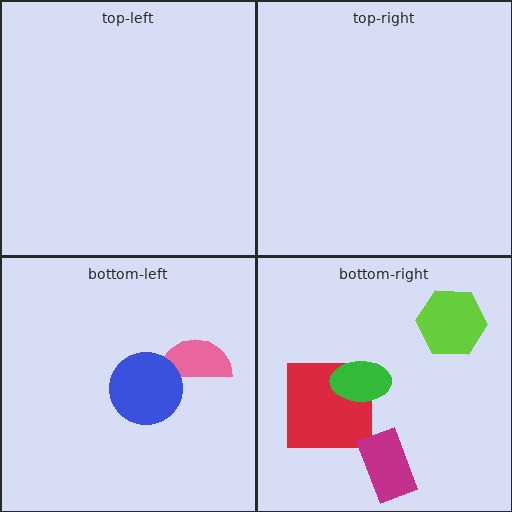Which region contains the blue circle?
The bottom-left region.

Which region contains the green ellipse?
The bottom-right region.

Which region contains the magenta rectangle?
The bottom-right region.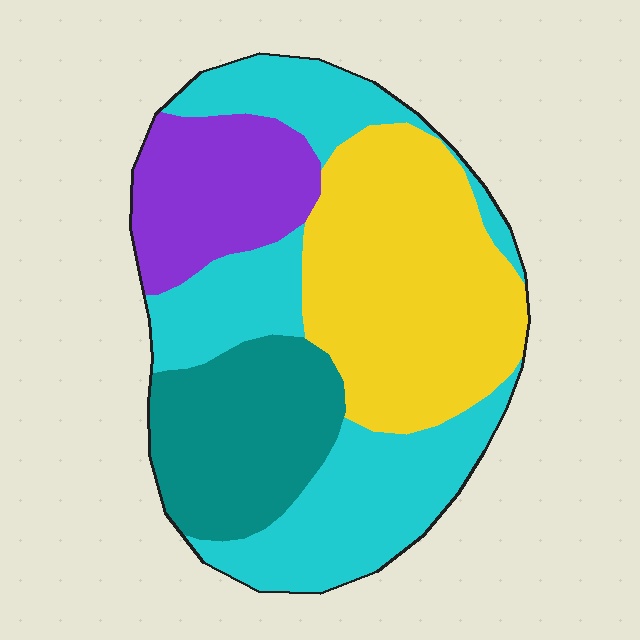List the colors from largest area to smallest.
From largest to smallest: cyan, yellow, teal, purple.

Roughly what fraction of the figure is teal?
Teal takes up about one fifth (1/5) of the figure.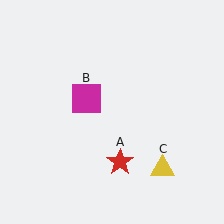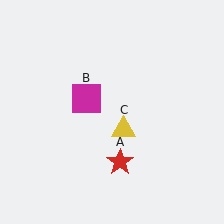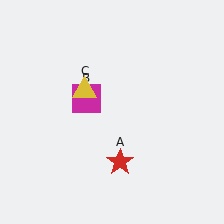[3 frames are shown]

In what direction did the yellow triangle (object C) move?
The yellow triangle (object C) moved up and to the left.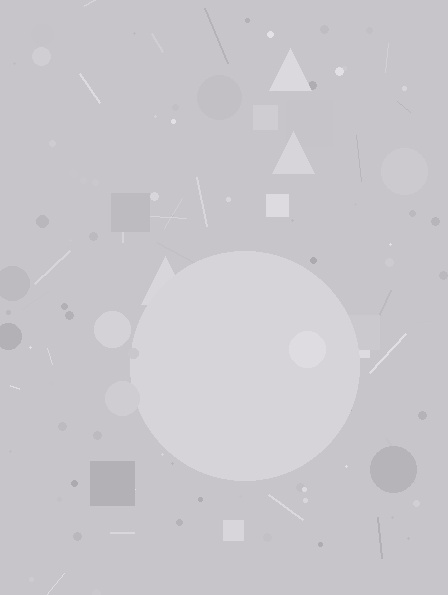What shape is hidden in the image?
A circle is hidden in the image.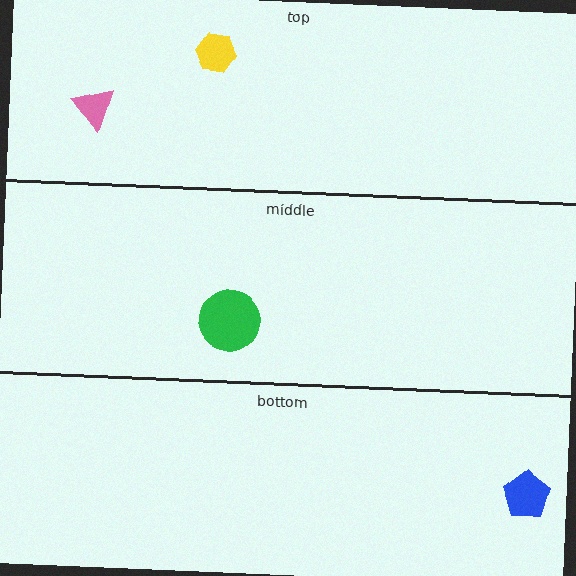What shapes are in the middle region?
The green circle.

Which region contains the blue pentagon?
The bottom region.